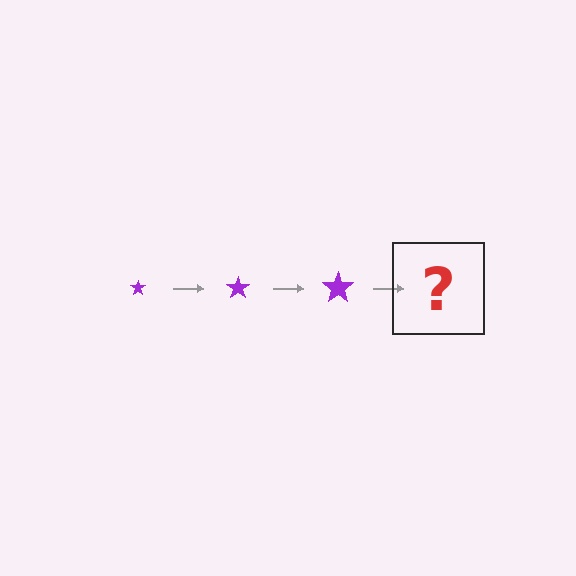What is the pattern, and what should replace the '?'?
The pattern is that the star gets progressively larger each step. The '?' should be a purple star, larger than the previous one.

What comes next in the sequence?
The next element should be a purple star, larger than the previous one.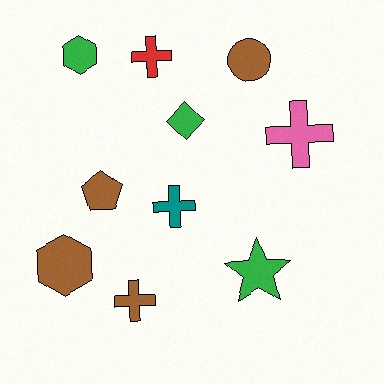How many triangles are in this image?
There are no triangles.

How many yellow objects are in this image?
There are no yellow objects.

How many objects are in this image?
There are 10 objects.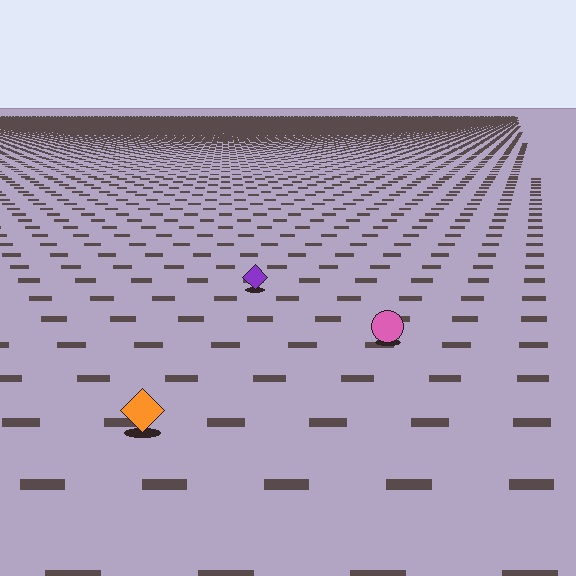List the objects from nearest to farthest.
From nearest to farthest: the orange diamond, the pink circle, the purple diamond.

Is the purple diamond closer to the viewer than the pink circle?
No. The pink circle is closer — you can tell from the texture gradient: the ground texture is coarser near it.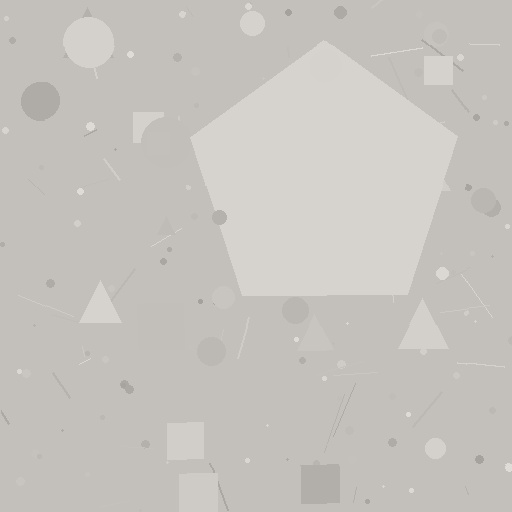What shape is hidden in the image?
A pentagon is hidden in the image.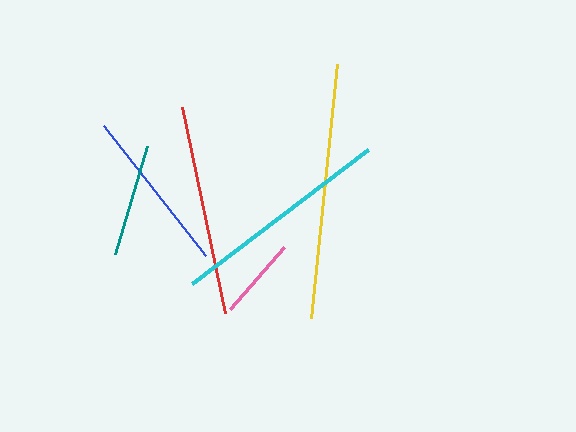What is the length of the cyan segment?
The cyan segment is approximately 221 pixels long.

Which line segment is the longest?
The yellow line is the longest at approximately 255 pixels.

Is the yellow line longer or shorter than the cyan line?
The yellow line is longer than the cyan line.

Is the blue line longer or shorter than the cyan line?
The cyan line is longer than the blue line.